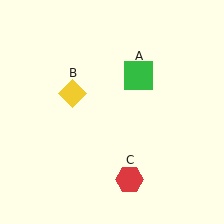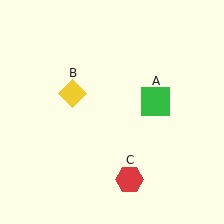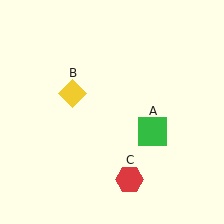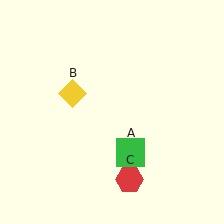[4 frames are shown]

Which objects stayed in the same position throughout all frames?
Yellow diamond (object B) and red hexagon (object C) remained stationary.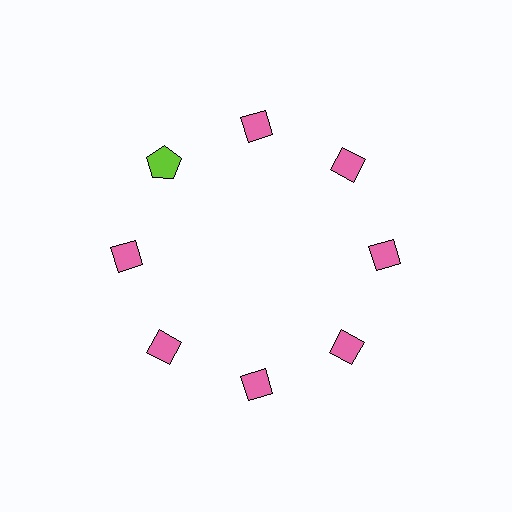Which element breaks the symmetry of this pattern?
The lime pentagon at roughly the 10 o'clock position breaks the symmetry. All other shapes are pink diamonds.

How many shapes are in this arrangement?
There are 8 shapes arranged in a ring pattern.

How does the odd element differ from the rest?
It differs in both color (lime instead of pink) and shape (pentagon instead of diamond).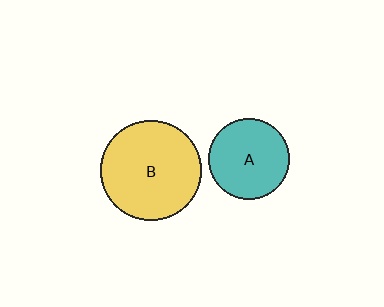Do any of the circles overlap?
No, none of the circles overlap.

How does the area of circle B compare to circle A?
Approximately 1.5 times.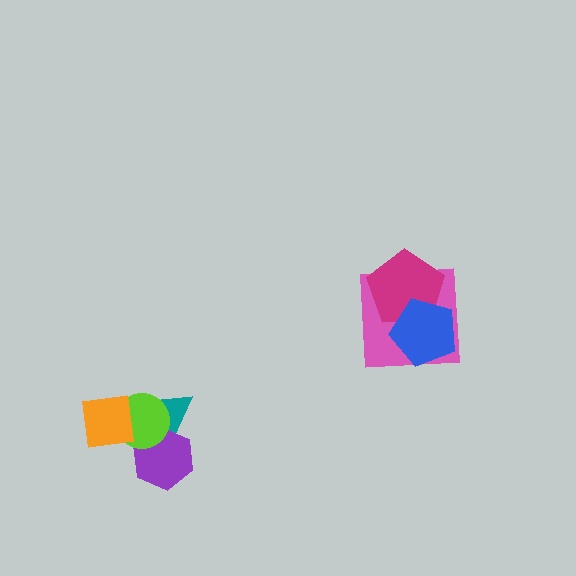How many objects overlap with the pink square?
2 objects overlap with the pink square.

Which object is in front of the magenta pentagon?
The blue pentagon is in front of the magenta pentagon.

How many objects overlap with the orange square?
2 objects overlap with the orange square.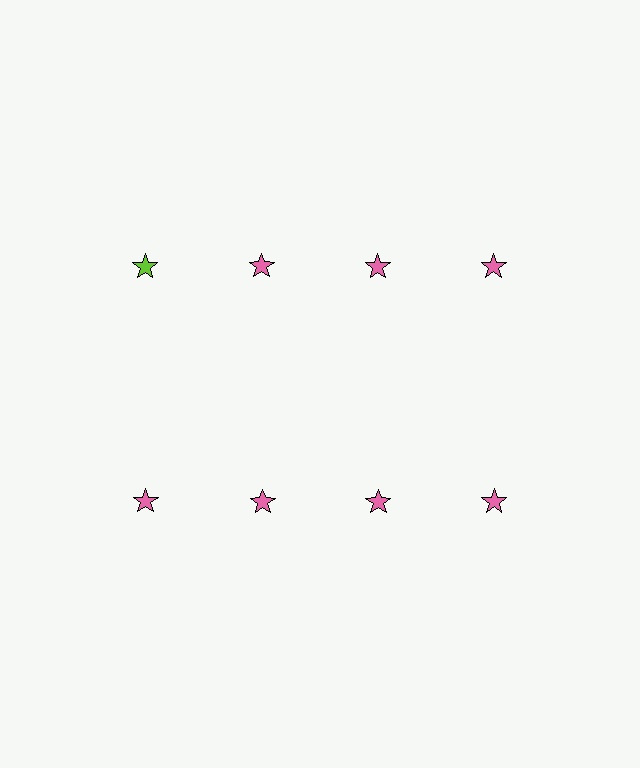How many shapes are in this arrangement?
There are 8 shapes arranged in a grid pattern.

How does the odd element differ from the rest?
It has a different color: lime instead of pink.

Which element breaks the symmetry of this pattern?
The lime star in the top row, leftmost column breaks the symmetry. All other shapes are pink stars.